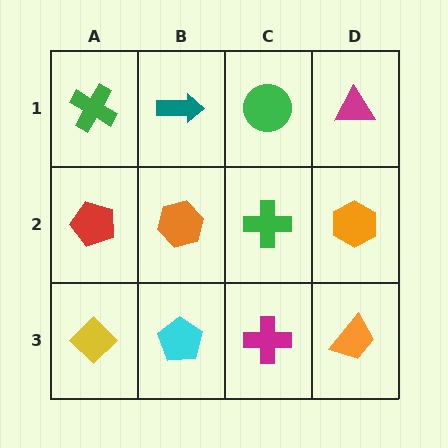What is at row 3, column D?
An orange trapezoid.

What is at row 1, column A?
A green cross.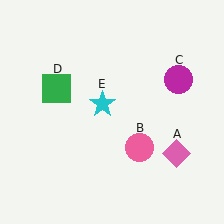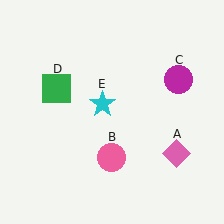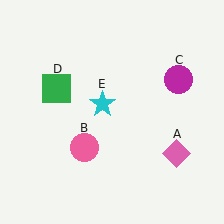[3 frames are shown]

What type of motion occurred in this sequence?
The pink circle (object B) rotated clockwise around the center of the scene.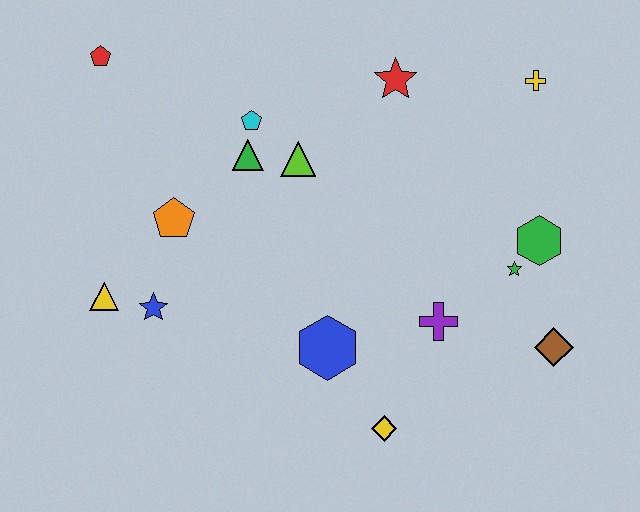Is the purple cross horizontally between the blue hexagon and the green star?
Yes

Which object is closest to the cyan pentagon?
The green triangle is closest to the cyan pentagon.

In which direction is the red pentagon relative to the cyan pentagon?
The red pentagon is to the left of the cyan pentagon.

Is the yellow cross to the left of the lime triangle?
No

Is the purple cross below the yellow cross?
Yes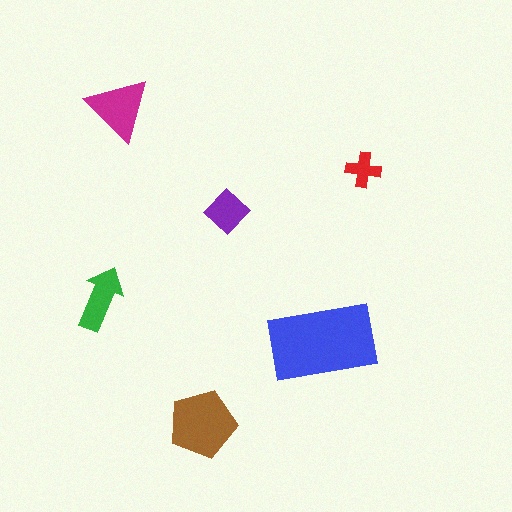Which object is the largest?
The blue rectangle.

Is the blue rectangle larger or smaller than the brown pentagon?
Larger.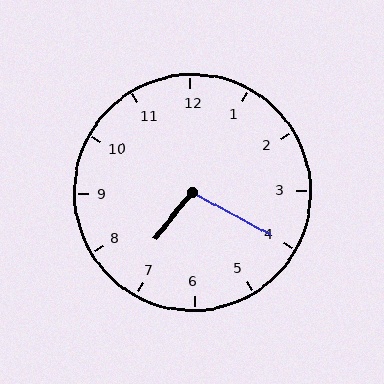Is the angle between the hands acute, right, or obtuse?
It is obtuse.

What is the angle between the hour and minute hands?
Approximately 100 degrees.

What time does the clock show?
7:20.